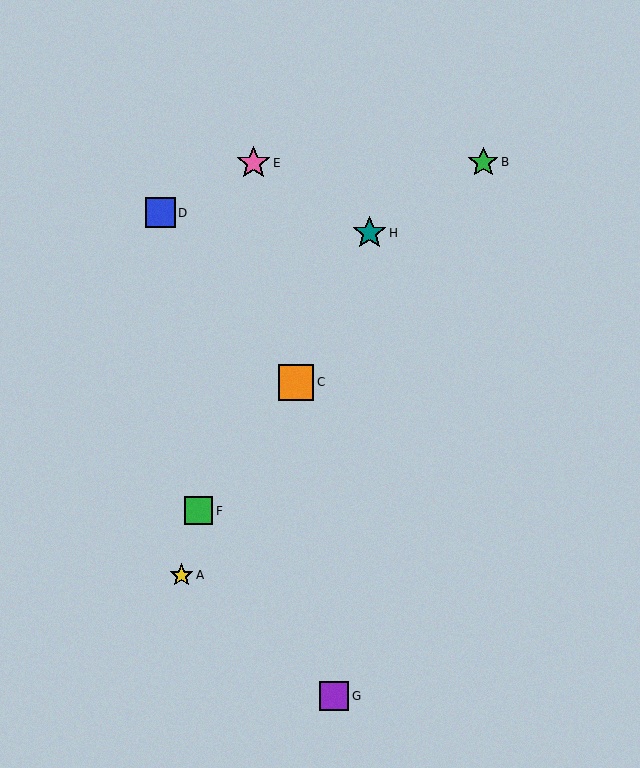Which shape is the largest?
The orange square (labeled C) is the largest.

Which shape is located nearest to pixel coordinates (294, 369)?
The orange square (labeled C) at (296, 382) is nearest to that location.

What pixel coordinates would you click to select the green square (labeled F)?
Click at (199, 511) to select the green square F.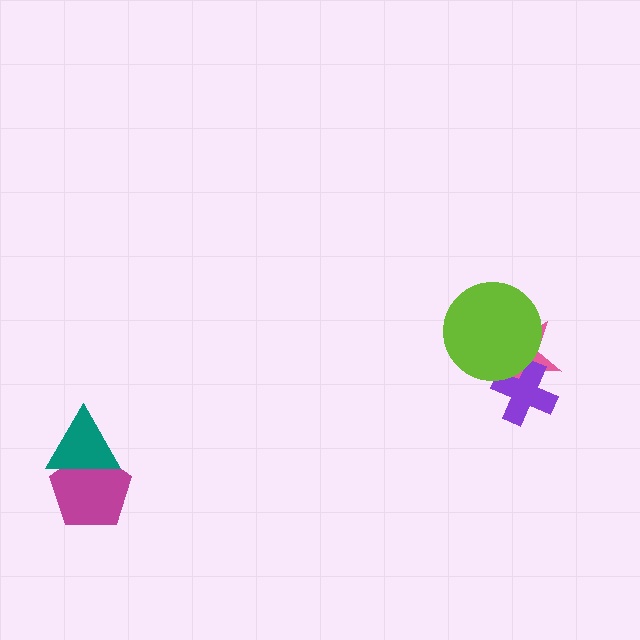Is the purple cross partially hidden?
Yes, it is partially covered by another shape.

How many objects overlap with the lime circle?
2 objects overlap with the lime circle.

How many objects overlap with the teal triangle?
1 object overlaps with the teal triangle.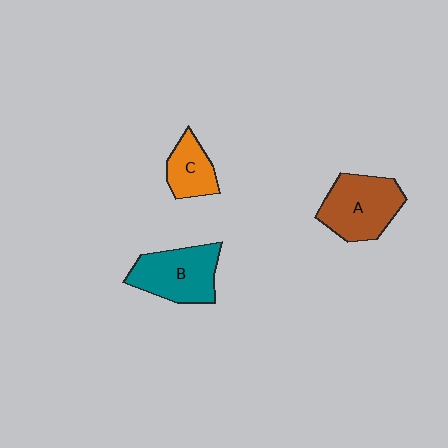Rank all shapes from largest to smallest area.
From largest to smallest: A (brown), B (teal), C (orange).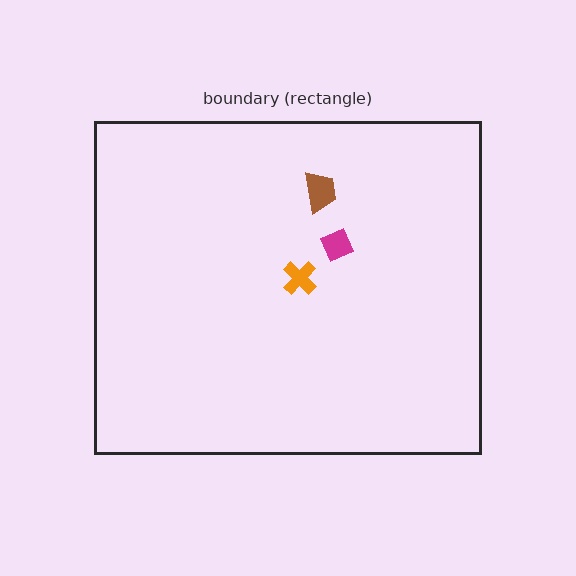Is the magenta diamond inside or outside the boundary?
Inside.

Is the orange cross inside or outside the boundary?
Inside.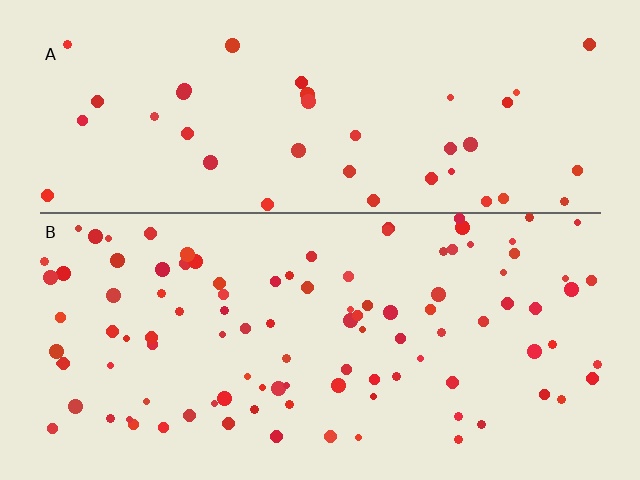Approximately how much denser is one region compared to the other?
Approximately 2.5× — region B over region A.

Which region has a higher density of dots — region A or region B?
B (the bottom).